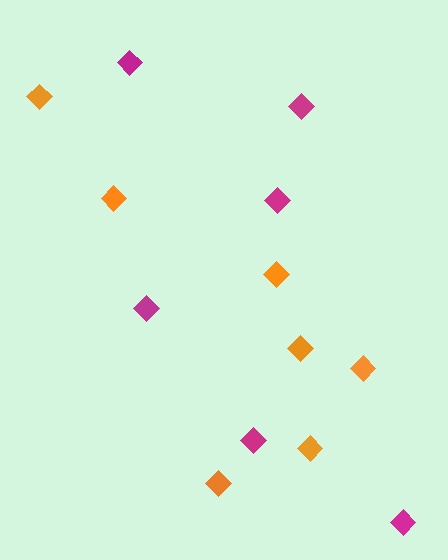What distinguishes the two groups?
There are 2 groups: one group of magenta diamonds (6) and one group of orange diamonds (7).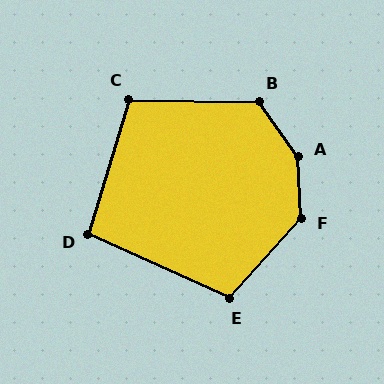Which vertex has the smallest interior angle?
D, at approximately 97 degrees.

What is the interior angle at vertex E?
Approximately 108 degrees (obtuse).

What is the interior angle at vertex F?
Approximately 136 degrees (obtuse).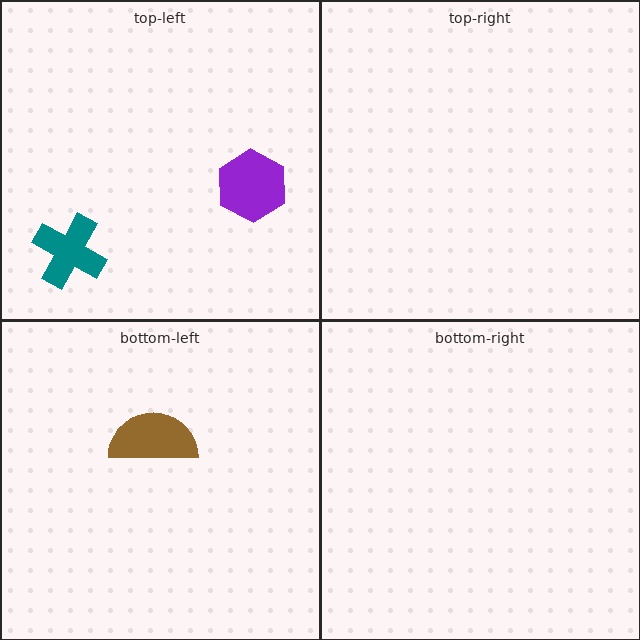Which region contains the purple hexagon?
The top-left region.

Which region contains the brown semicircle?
The bottom-left region.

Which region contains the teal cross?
The top-left region.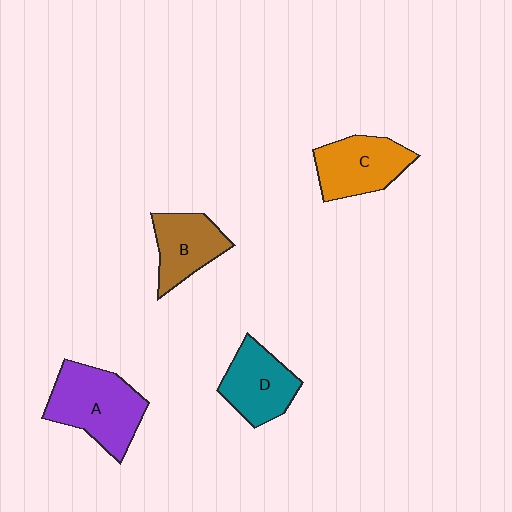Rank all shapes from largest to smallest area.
From largest to smallest: A (purple), C (orange), D (teal), B (brown).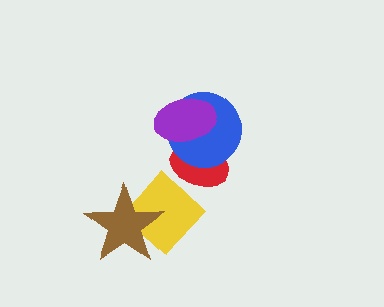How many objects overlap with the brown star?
1 object overlaps with the brown star.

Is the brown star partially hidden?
No, no other shape covers it.